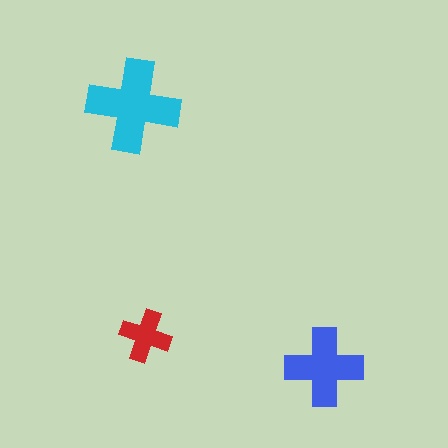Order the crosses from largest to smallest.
the cyan one, the blue one, the red one.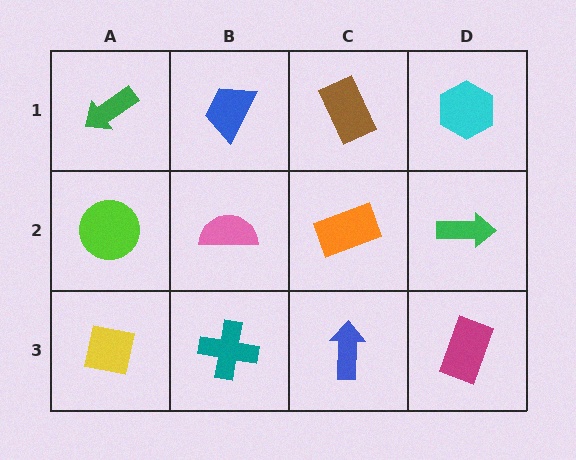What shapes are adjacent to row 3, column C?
An orange rectangle (row 2, column C), a teal cross (row 3, column B), a magenta rectangle (row 3, column D).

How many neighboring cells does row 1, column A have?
2.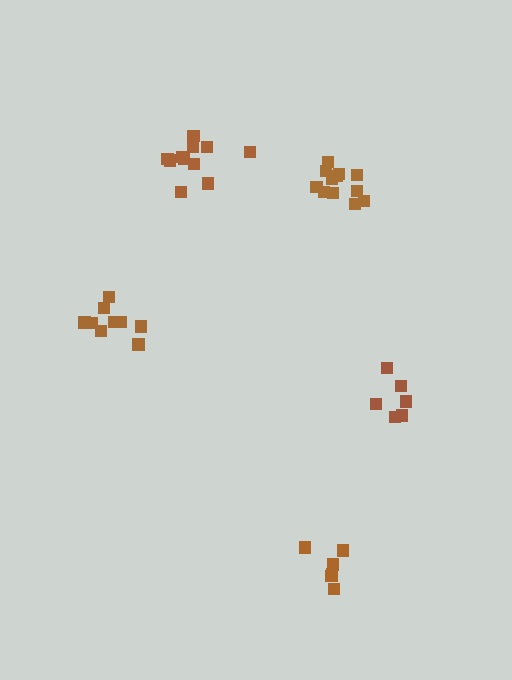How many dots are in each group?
Group 1: 12 dots, Group 2: 11 dots, Group 3: 6 dots, Group 4: 9 dots, Group 5: 6 dots (44 total).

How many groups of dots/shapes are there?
There are 5 groups.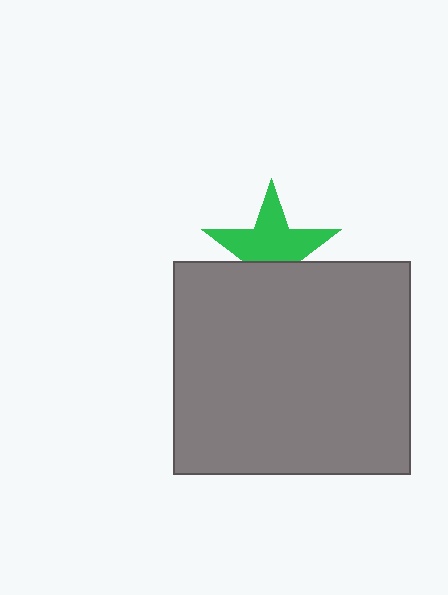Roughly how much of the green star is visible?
About half of it is visible (roughly 64%).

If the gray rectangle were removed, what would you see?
You would see the complete green star.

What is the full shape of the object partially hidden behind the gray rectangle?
The partially hidden object is a green star.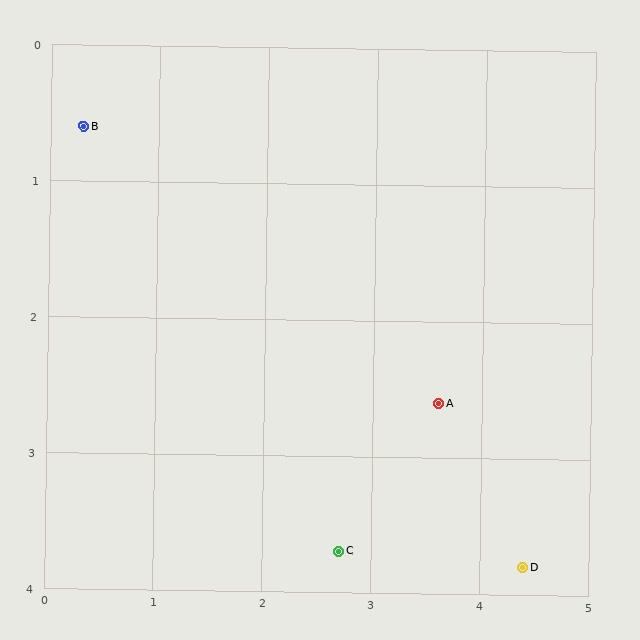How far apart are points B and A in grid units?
Points B and A are about 3.9 grid units apart.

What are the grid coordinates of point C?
Point C is at approximately (2.7, 3.7).